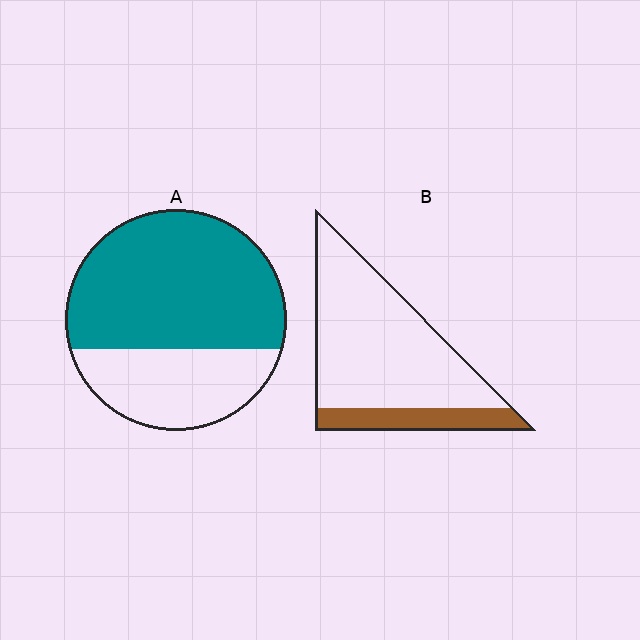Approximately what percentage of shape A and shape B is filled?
A is approximately 65% and B is approximately 20%.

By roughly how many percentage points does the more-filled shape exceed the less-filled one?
By roughly 45 percentage points (A over B).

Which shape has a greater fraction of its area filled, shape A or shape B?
Shape A.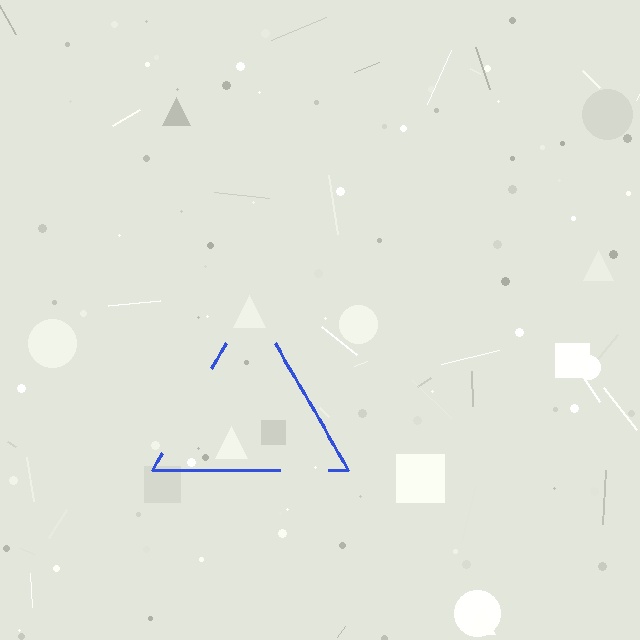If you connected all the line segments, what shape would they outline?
They would outline a triangle.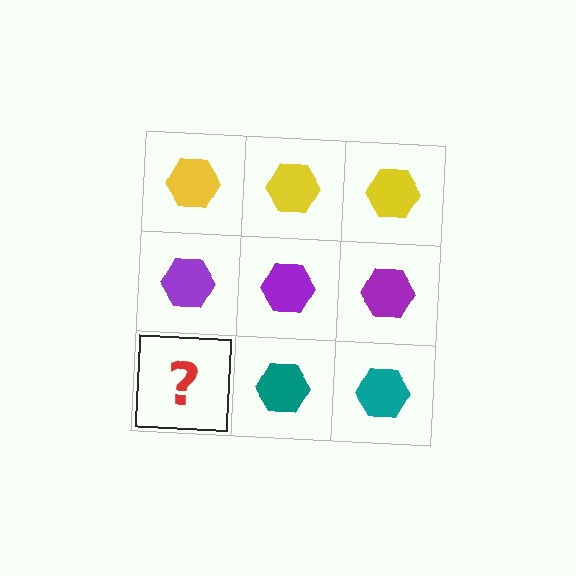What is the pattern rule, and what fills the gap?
The rule is that each row has a consistent color. The gap should be filled with a teal hexagon.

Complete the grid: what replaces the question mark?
The question mark should be replaced with a teal hexagon.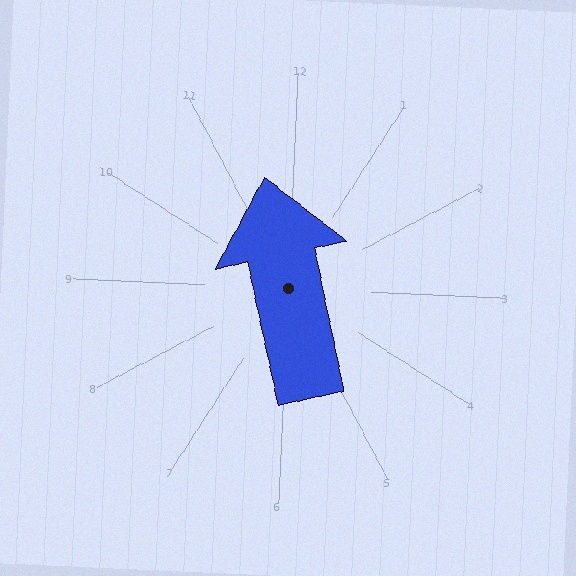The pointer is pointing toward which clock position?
Roughly 12 o'clock.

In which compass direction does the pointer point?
North.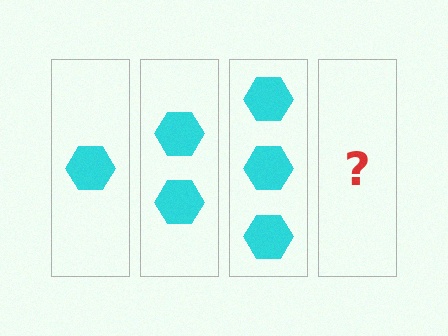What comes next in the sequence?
The next element should be 4 hexagons.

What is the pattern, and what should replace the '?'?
The pattern is that each step adds one more hexagon. The '?' should be 4 hexagons.